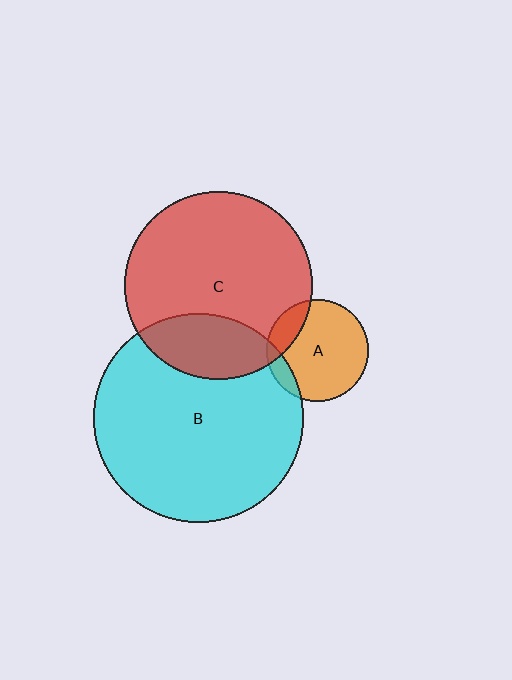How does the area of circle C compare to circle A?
Approximately 3.4 times.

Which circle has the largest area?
Circle B (cyan).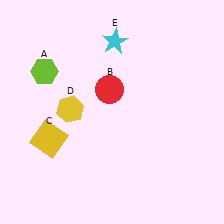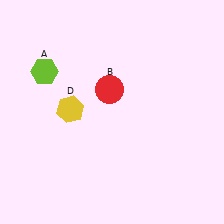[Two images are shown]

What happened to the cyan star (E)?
The cyan star (E) was removed in Image 2. It was in the top-right area of Image 1.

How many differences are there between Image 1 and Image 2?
There are 2 differences between the two images.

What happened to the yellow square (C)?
The yellow square (C) was removed in Image 2. It was in the bottom-left area of Image 1.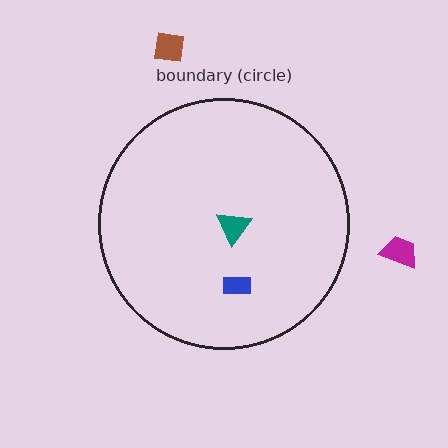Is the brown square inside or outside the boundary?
Outside.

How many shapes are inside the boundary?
2 inside, 2 outside.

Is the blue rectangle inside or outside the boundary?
Inside.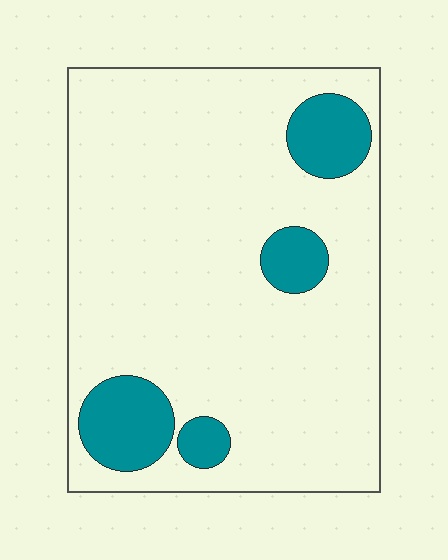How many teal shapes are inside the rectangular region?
4.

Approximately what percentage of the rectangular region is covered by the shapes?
Approximately 15%.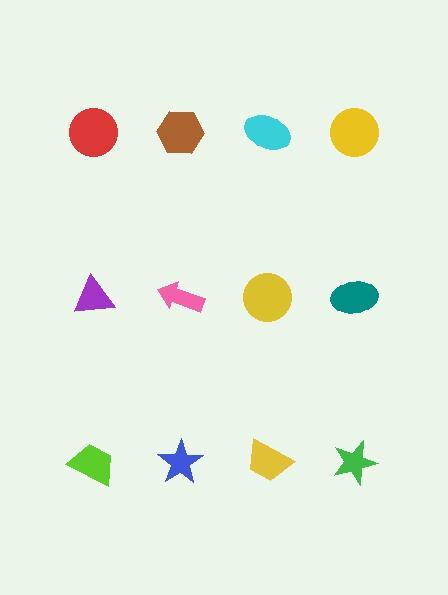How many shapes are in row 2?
4 shapes.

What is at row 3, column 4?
A green star.